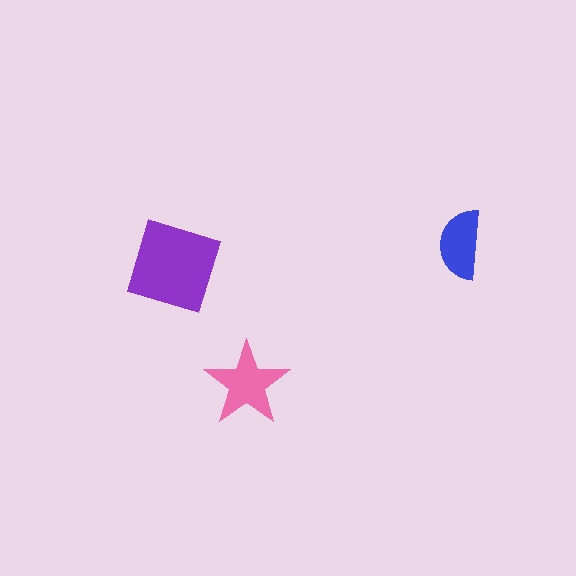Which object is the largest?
The purple diamond.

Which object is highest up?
The blue semicircle is topmost.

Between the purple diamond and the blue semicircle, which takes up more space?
The purple diamond.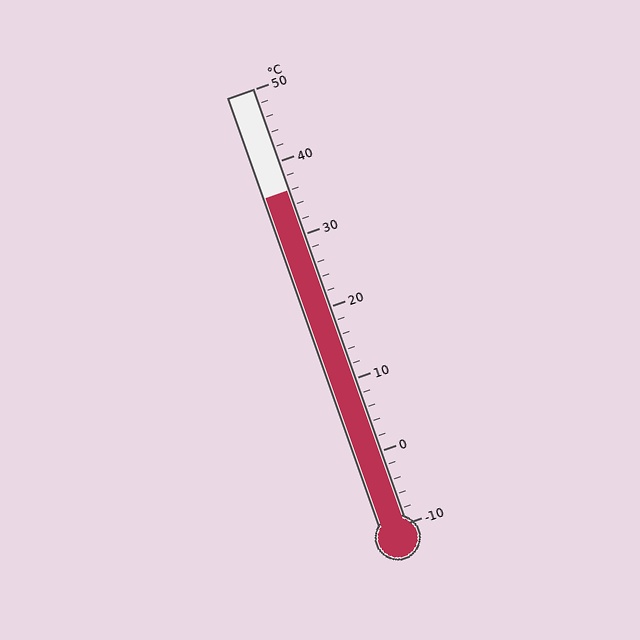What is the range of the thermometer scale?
The thermometer scale ranges from -10°C to 50°C.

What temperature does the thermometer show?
The thermometer shows approximately 36°C.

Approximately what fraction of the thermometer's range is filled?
The thermometer is filled to approximately 75% of its range.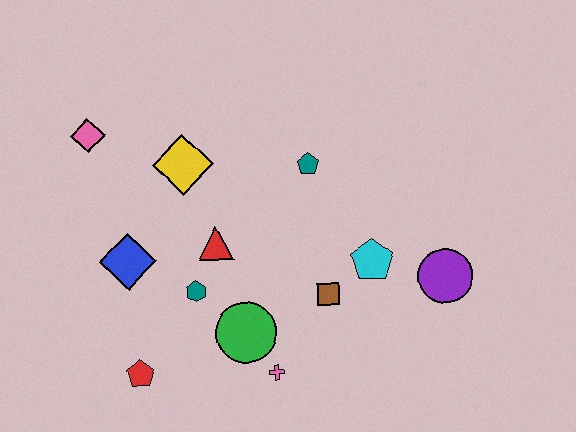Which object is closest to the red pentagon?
The teal hexagon is closest to the red pentagon.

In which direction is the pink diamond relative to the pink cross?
The pink diamond is above the pink cross.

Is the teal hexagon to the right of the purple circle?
No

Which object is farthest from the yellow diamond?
The purple circle is farthest from the yellow diamond.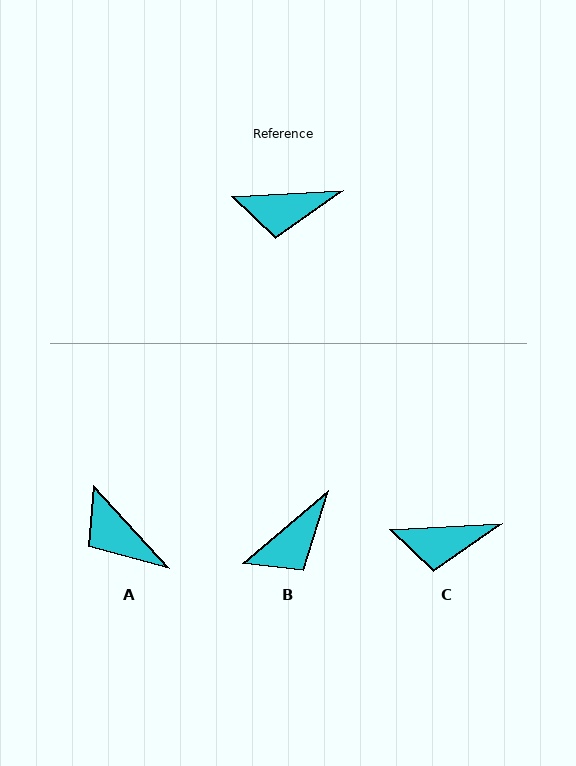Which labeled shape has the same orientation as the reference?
C.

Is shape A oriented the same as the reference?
No, it is off by about 50 degrees.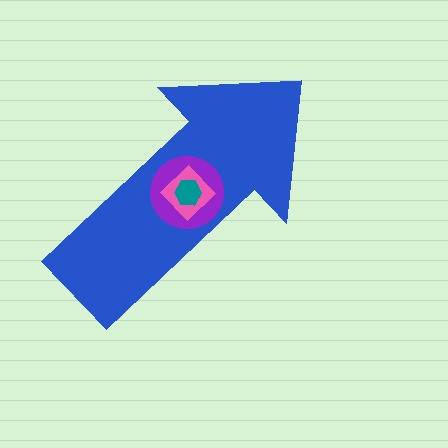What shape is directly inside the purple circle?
The pink diamond.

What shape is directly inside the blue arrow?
The purple circle.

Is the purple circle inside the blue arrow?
Yes.